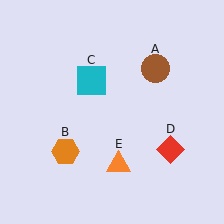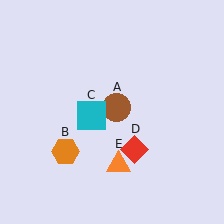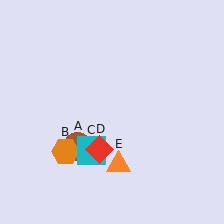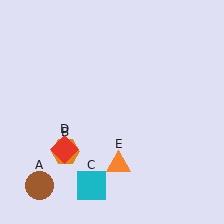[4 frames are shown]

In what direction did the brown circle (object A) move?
The brown circle (object A) moved down and to the left.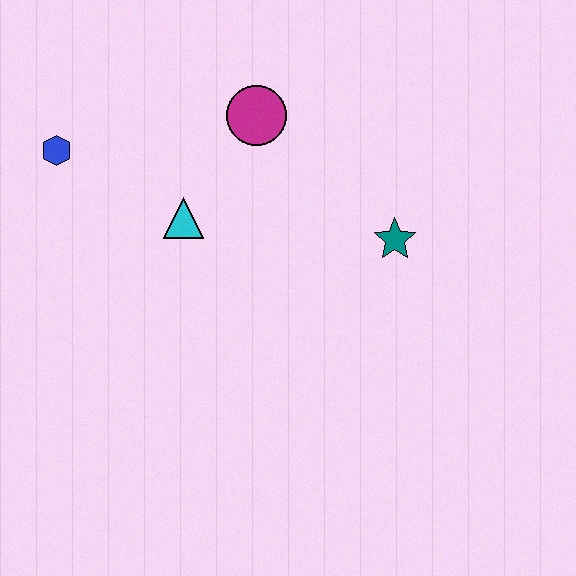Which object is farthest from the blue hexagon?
The teal star is farthest from the blue hexagon.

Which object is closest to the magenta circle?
The cyan triangle is closest to the magenta circle.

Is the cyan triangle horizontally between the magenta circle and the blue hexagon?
Yes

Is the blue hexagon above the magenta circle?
No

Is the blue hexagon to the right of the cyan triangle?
No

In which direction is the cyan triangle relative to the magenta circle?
The cyan triangle is below the magenta circle.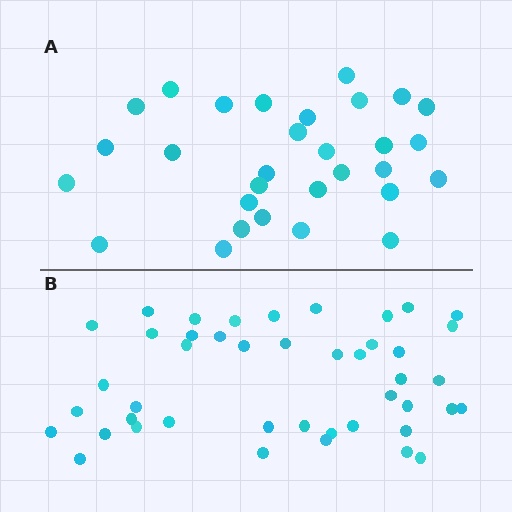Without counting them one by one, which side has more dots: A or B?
Region B (the bottom region) has more dots.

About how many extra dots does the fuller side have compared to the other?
Region B has approximately 15 more dots than region A.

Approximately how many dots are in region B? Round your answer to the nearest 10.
About 40 dots. (The exact count is 44, which rounds to 40.)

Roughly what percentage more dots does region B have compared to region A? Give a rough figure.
About 45% more.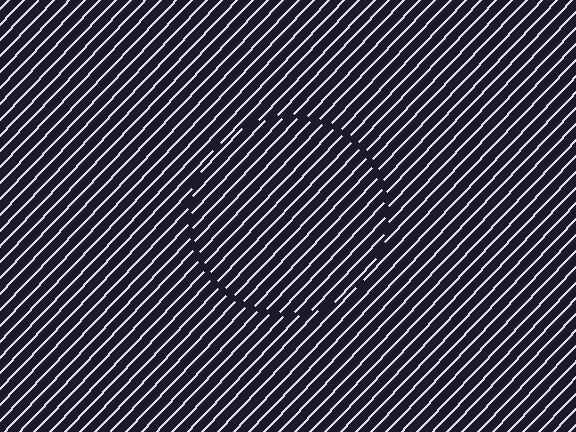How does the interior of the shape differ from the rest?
The interior of the shape contains the same grating, shifted by half a period — the contour is defined by the phase discontinuity where line-ends from the inner and outer gratings abut.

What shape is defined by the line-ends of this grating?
An illusory circle. The interior of the shape contains the same grating, shifted by half a period — the contour is defined by the phase discontinuity where line-ends from the inner and outer gratings abut.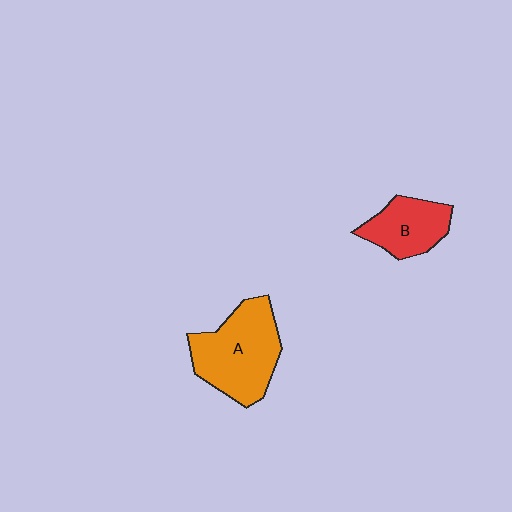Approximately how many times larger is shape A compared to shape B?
Approximately 1.7 times.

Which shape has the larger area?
Shape A (orange).